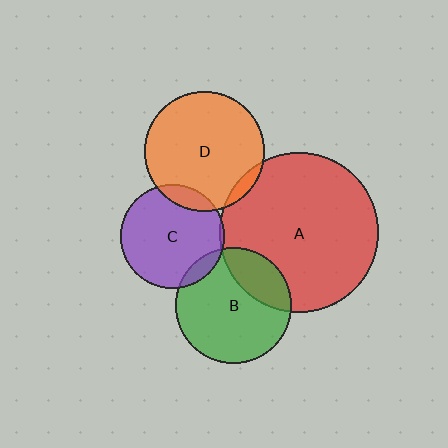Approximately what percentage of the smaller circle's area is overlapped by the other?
Approximately 10%.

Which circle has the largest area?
Circle A (red).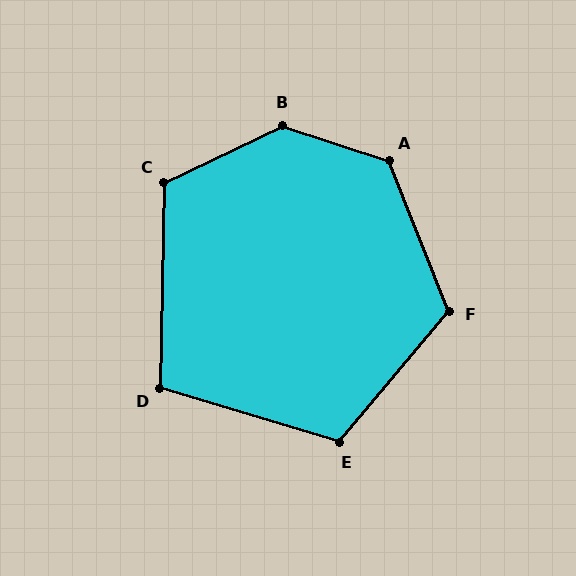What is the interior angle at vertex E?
Approximately 113 degrees (obtuse).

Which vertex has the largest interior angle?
B, at approximately 136 degrees.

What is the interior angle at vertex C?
Approximately 117 degrees (obtuse).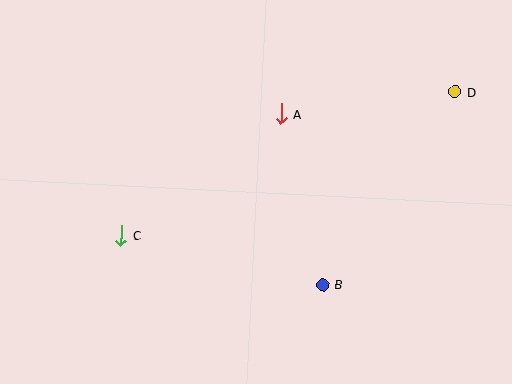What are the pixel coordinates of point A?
Point A is at (281, 114).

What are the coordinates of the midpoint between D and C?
The midpoint between D and C is at (288, 163).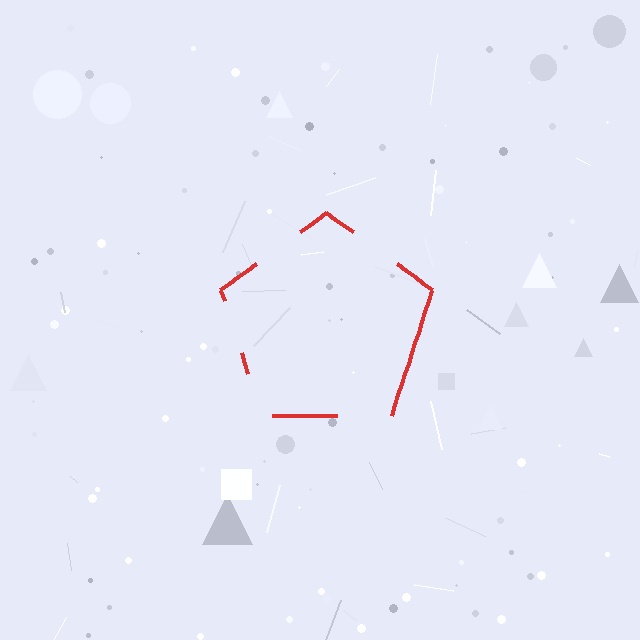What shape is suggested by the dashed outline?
The dashed outline suggests a pentagon.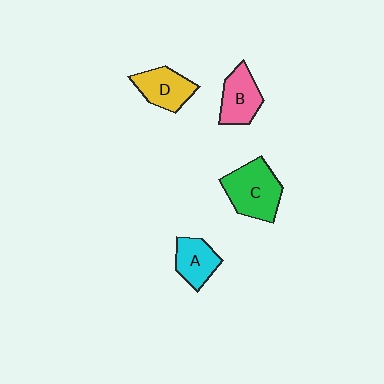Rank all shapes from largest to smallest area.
From largest to smallest: C (green), B (pink), D (yellow), A (cyan).